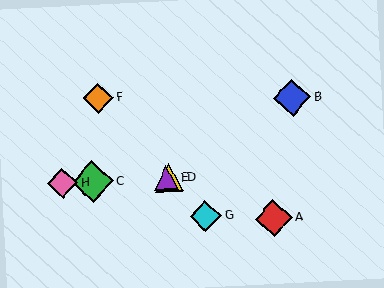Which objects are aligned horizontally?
Objects C, D, E, H are aligned horizontally.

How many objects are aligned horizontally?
4 objects (C, D, E, H) are aligned horizontally.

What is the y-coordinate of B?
Object B is at y≈98.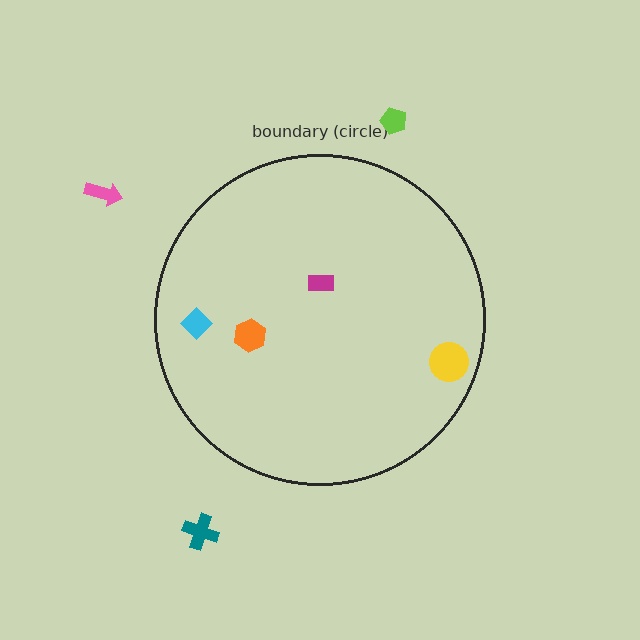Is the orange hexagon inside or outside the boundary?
Inside.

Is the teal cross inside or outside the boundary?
Outside.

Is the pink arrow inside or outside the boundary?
Outside.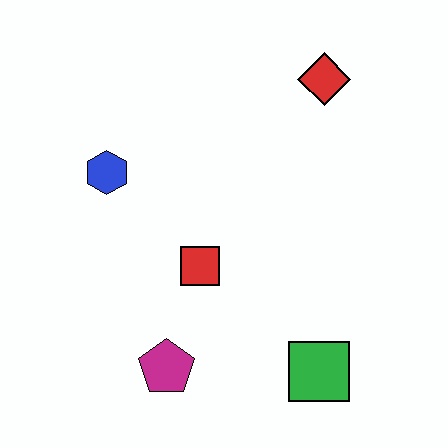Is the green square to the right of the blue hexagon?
Yes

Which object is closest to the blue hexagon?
The red square is closest to the blue hexagon.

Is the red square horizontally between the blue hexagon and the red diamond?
Yes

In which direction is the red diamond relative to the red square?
The red diamond is above the red square.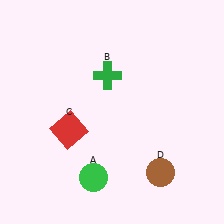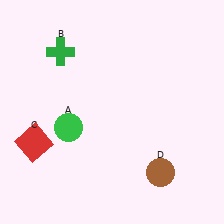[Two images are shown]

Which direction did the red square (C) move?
The red square (C) moved left.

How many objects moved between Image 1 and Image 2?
3 objects moved between the two images.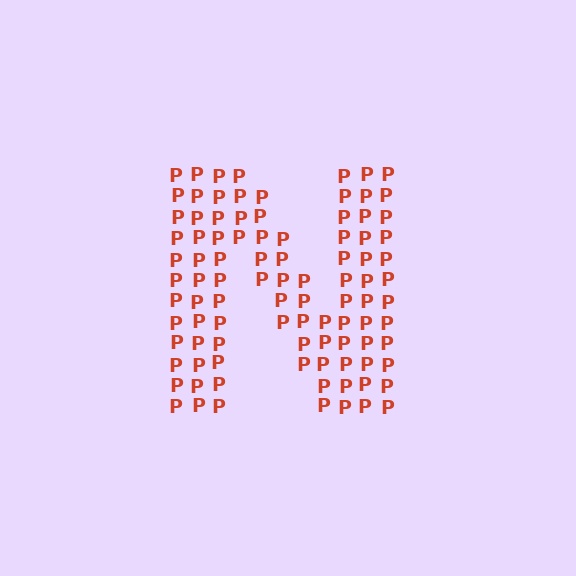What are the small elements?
The small elements are letter P's.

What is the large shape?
The large shape is the letter N.